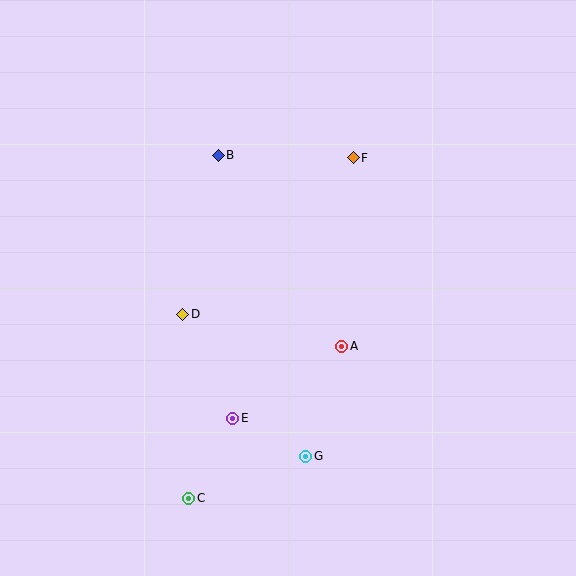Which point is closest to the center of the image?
Point A at (342, 346) is closest to the center.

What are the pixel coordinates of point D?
Point D is at (183, 314).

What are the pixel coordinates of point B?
Point B is at (218, 155).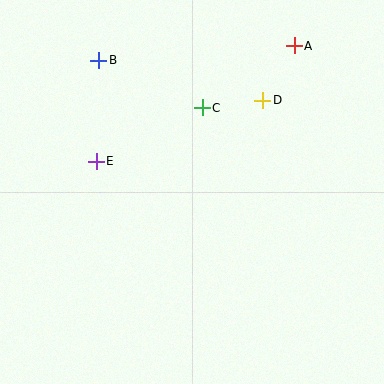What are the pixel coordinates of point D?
Point D is at (263, 100).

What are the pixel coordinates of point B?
Point B is at (99, 60).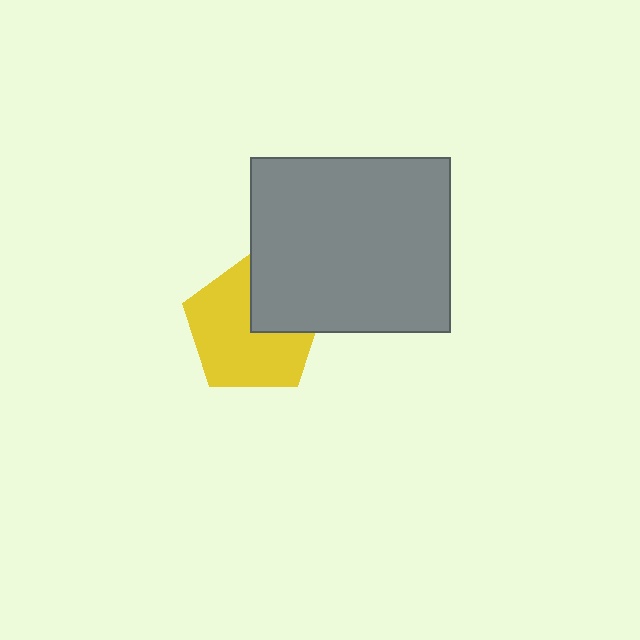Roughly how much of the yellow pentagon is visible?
Most of it is visible (roughly 69%).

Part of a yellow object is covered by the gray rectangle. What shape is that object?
It is a pentagon.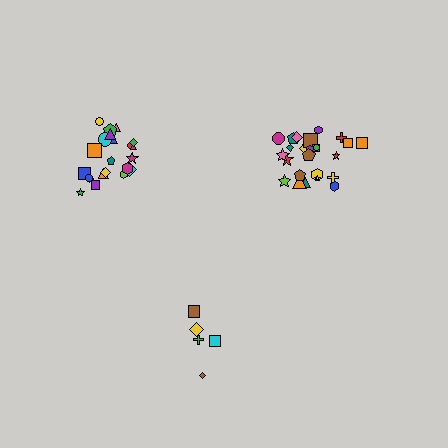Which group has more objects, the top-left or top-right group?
The top-right group.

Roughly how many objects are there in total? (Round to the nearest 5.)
Roughly 50 objects in total.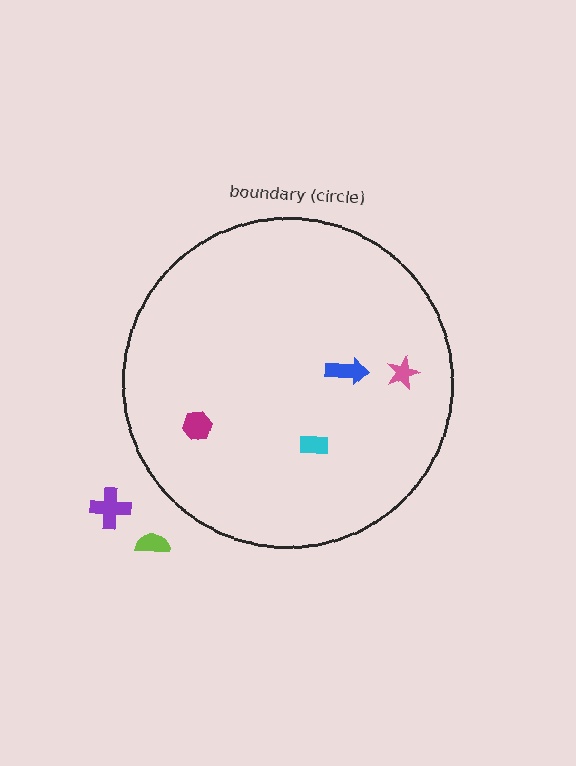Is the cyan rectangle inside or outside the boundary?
Inside.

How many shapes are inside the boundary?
4 inside, 2 outside.